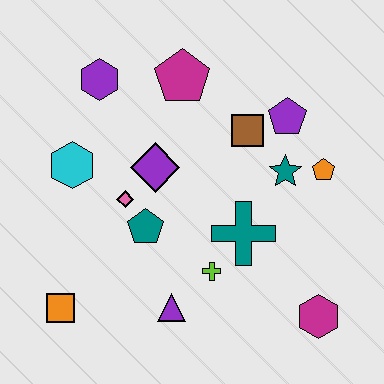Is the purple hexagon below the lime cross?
No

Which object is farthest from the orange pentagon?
The orange square is farthest from the orange pentagon.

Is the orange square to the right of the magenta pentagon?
No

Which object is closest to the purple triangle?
The lime cross is closest to the purple triangle.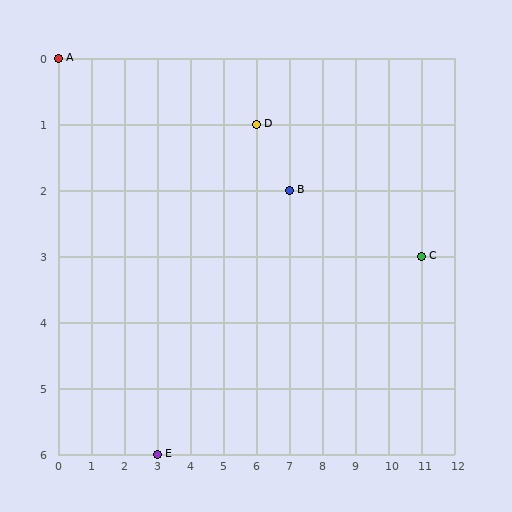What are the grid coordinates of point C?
Point C is at grid coordinates (11, 3).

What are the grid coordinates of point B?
Point B is at grid coordinates (7, 2).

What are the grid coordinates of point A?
Point A is at grid coordinates (0, 0).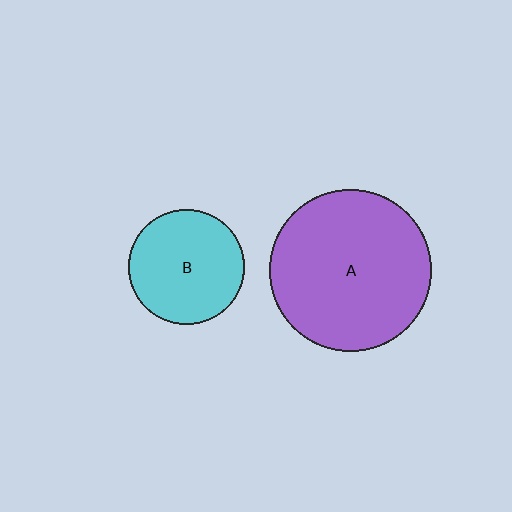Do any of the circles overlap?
No, none of the circles overlap.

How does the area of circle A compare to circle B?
Approximately 2.0 times.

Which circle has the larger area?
Circle A (purple).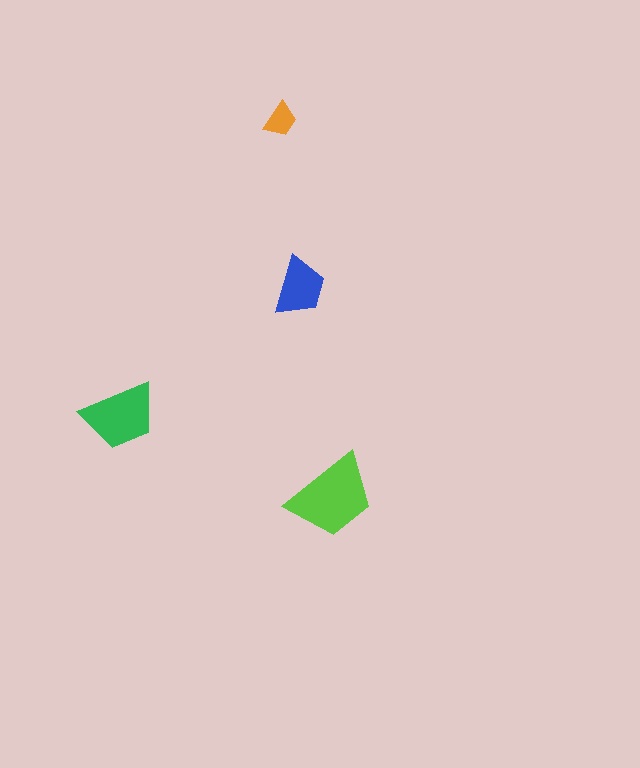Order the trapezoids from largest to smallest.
the lime one, the green one, the blue one, the orange one.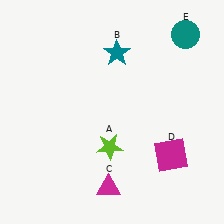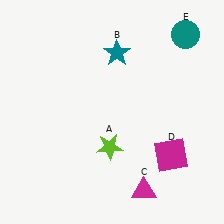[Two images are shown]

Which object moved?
The magenta triangle (C) moved right.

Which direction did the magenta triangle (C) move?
The magenta triangle (C) moved right.